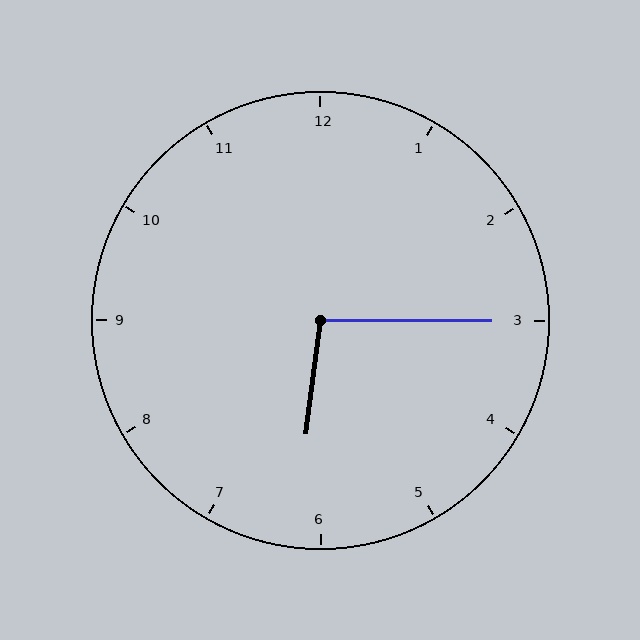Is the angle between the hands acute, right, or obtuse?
It is obtuse.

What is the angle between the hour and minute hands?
Approximately 98 degrees.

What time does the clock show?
6:15.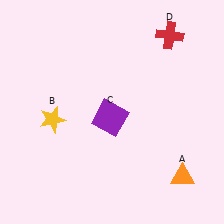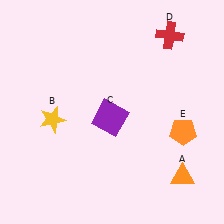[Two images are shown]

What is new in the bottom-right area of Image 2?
An orange pentagon (E) was added in the bottom-right area of Image 2.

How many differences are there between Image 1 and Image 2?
There is 1 difference between the two images.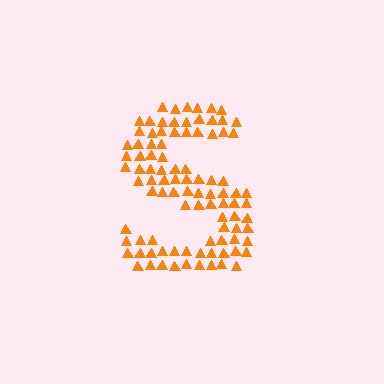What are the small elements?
The small elements are triangles.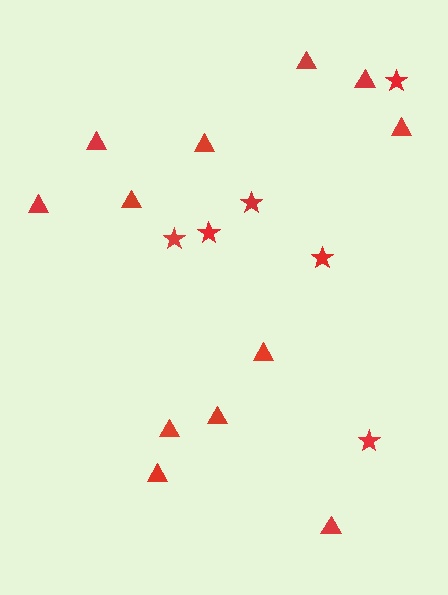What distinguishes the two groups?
There are 2 groups: one group of stars (6) and one group of triangles (12).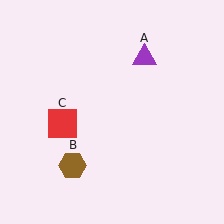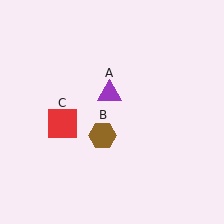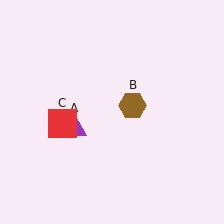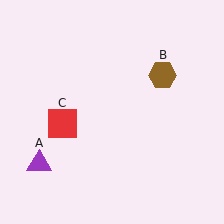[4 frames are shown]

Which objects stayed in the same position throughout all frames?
Red square (object C) remained stationary.